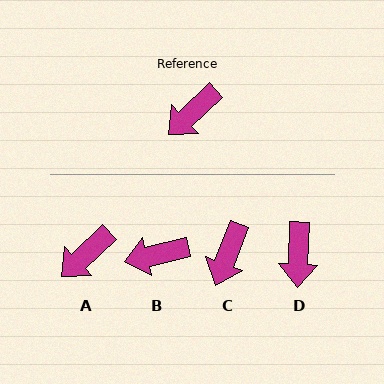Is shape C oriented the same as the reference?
No, it is off by about 26 degrees.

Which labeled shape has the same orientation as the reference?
A.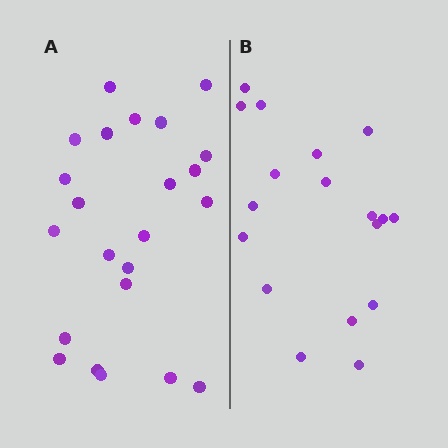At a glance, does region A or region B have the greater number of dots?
Region A (the left region) has more dots.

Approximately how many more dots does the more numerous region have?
Region A has about 5 more dots than region B.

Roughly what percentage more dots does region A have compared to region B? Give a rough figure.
About 30% more.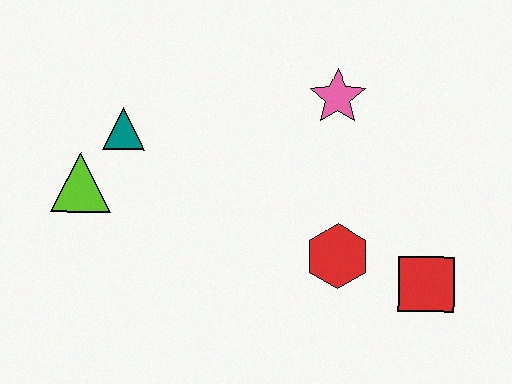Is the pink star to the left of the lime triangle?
No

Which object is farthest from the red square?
The lime triangle is farthest from the red square.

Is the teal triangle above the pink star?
No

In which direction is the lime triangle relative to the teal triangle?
The lime triangle is below the teal triangle.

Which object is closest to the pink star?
The red hexagon is closest to the pink star.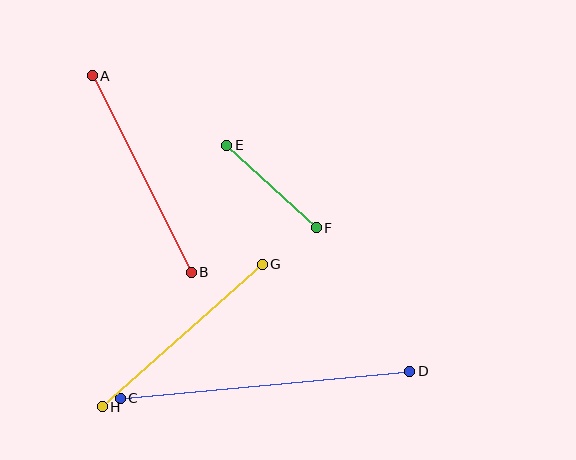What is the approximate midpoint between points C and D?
The midpoint is at approximately (265, 385) pixels.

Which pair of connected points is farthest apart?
Points C and D are farthest apart.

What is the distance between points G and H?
The distance is approximately 214 pixels.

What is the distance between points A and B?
The distance is approximately 220 pixels.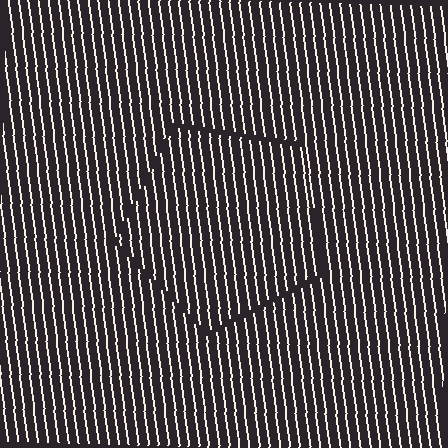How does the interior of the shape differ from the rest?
The interior of the shape contains the same grating, shifted by half a period — the contour is defined by the phase discontinuity where line-ends from the inner and outer gratings abut.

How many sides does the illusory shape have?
5 sides — the line-ends trace a pentagon.